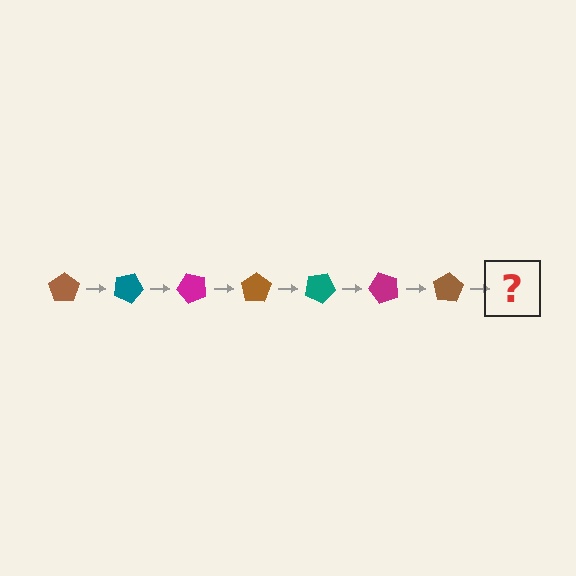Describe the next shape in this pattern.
It should be a teal pentagon, rotated 175 degrees from the start.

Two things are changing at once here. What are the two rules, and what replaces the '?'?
The two rules are that it rotates 25 degrees each step and the color cycles through brown, teal, and magenta. The '?' should be a teal pentagon, rotated 175 degrees from the start.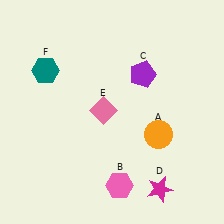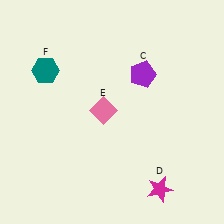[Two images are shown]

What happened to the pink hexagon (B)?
The pink hexagon (B) was removed in Image 2. It was in the bottom-right area of Image 1.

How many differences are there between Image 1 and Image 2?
There are 2 differences between the two images.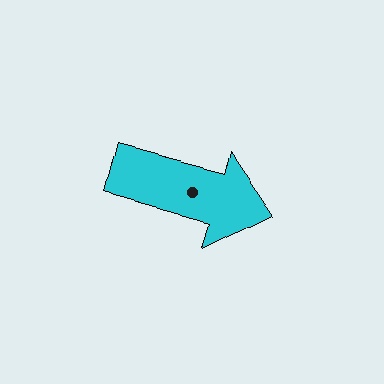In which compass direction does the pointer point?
East.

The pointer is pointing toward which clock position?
Roughly 3 o'clock.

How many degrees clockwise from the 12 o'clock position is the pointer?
Approximately 105 degrees.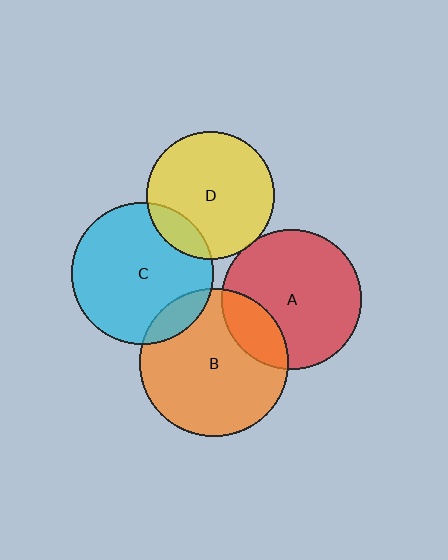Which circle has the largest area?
Circle B (orange).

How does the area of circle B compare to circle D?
Approximately 1.3 times.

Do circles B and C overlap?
Yes.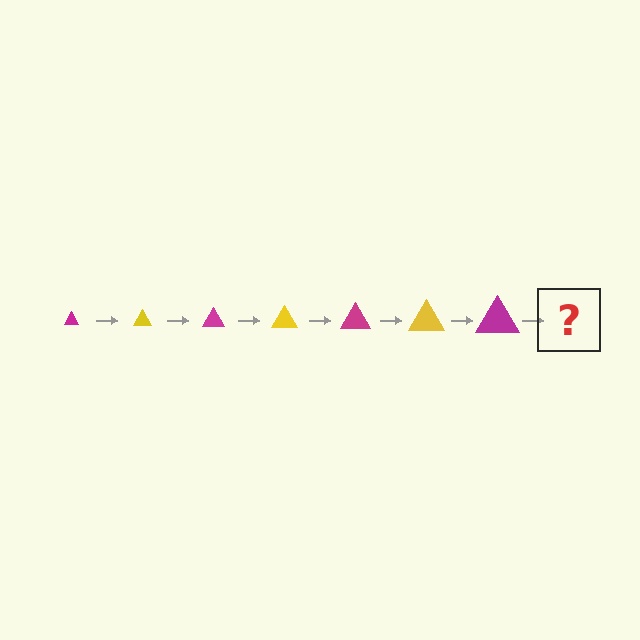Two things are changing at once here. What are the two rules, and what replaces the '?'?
The two rules are that the triangle grows larger each step and the color cycles through magenta and yellow. The '?' should be a yellow triangle, larger than the previous one.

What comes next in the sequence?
The next element should be a yellow triangle, larger than the previous one.